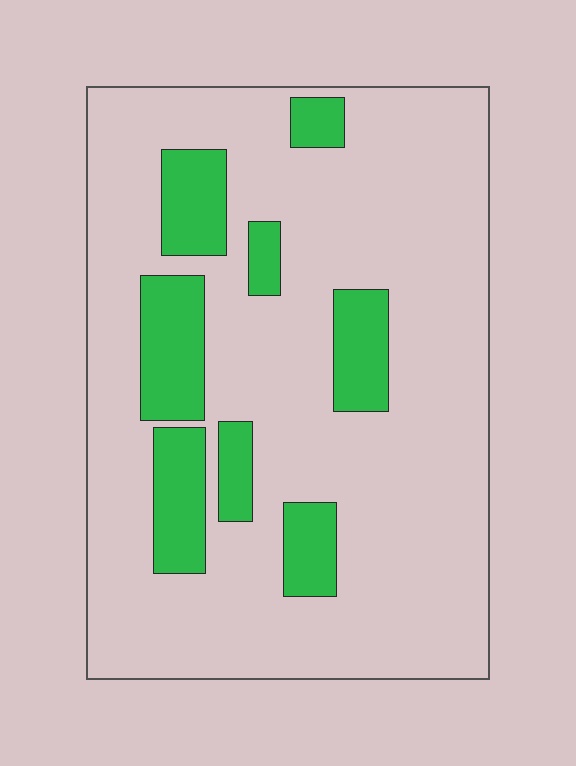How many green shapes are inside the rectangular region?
8.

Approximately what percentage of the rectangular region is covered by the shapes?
Approximately 20%.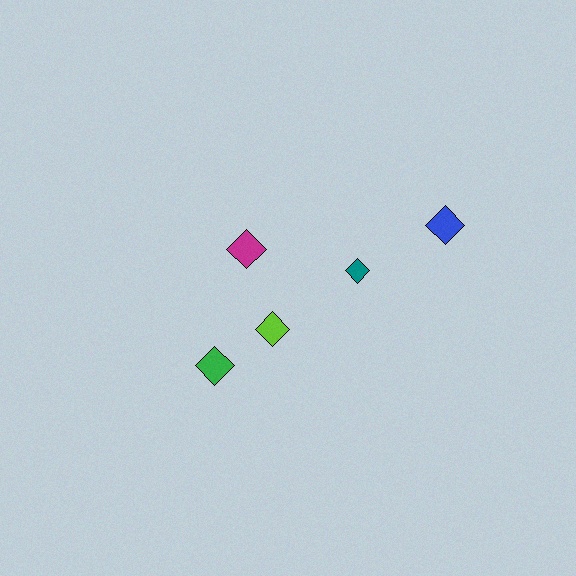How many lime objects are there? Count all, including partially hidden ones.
There is 1 lime object.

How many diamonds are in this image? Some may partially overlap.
There are 5 diamonds.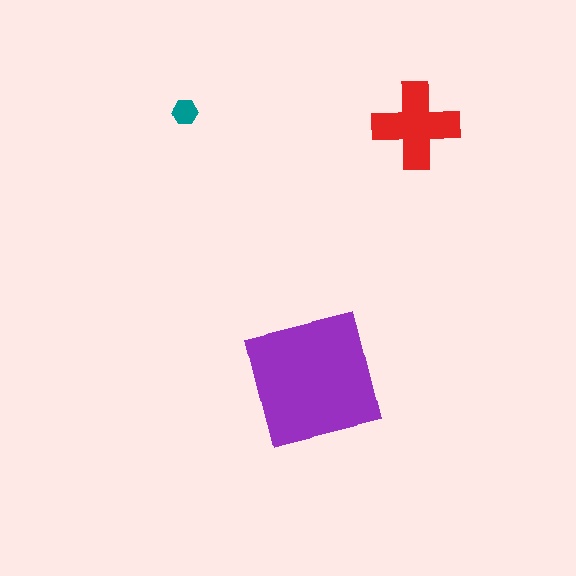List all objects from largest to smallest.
The purple square, the red cross, the teal hexagon.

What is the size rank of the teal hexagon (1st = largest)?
3rd.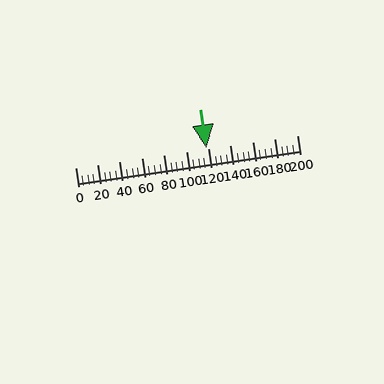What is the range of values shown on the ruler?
The ruler shows values from 0 to 200.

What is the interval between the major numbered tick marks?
The major tick marks are spaced 20 units apart.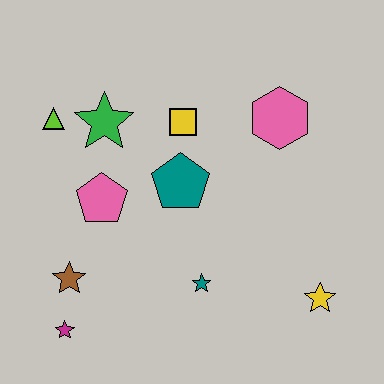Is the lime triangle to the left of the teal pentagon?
Yes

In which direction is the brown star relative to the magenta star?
The brown star is above the magenta star.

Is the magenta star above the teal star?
No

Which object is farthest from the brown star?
The pink hexagon is farthest from the brown star.